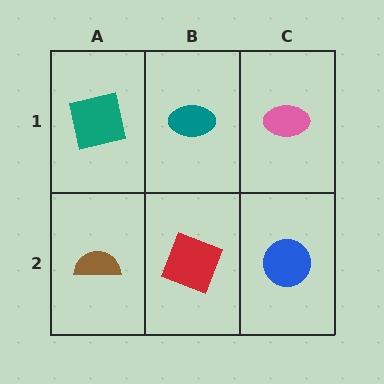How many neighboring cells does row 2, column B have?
3.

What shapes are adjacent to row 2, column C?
A pink ellipse (row 1, column C), a red square (row 2, column B).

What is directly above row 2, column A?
A teal square.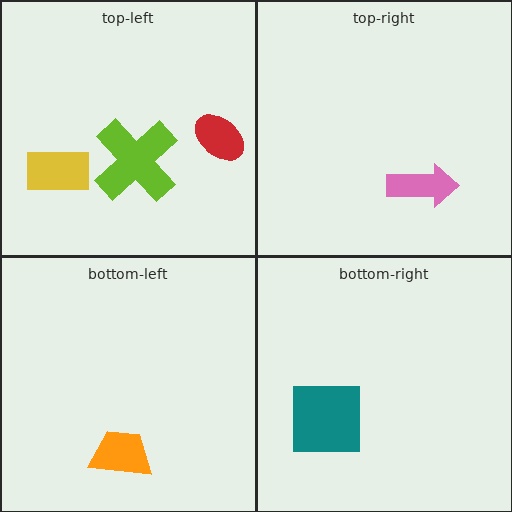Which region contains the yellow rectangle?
The top-left region.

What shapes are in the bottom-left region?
The orange trapezoid.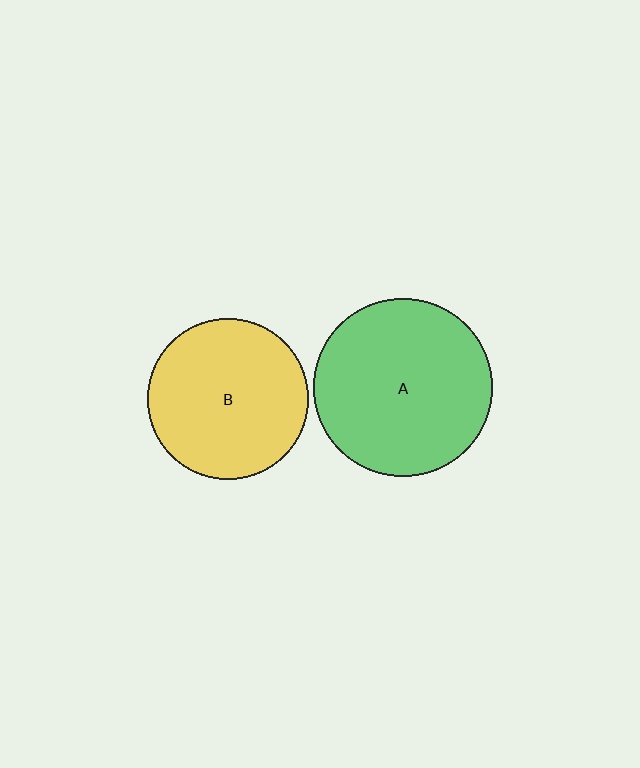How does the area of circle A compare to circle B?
Approximately 1.2 times.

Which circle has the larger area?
Circle A (green).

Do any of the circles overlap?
No, none of the circles overlap.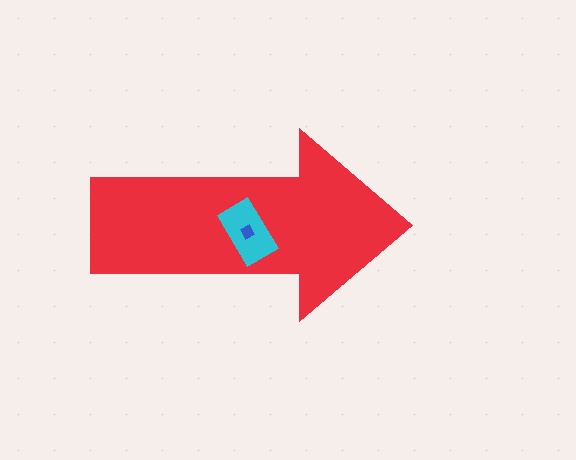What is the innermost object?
The blue diamond.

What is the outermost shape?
The red arrow.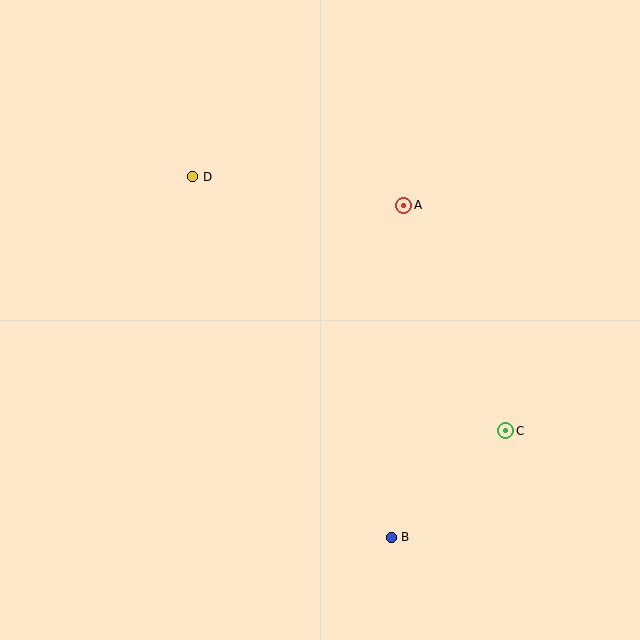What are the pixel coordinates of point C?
Point C is at (506, 431).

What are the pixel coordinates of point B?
Point B is at (391, 537).